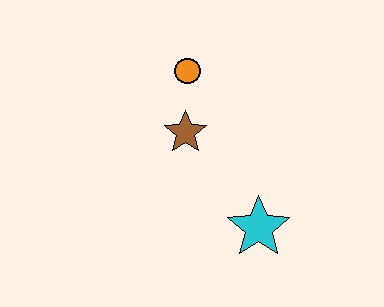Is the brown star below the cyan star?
No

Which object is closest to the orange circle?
The brown star is closest to the orange circle.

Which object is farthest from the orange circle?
The cyan star is farthest from the orange circle.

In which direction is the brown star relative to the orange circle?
The brown star is below the orange circle.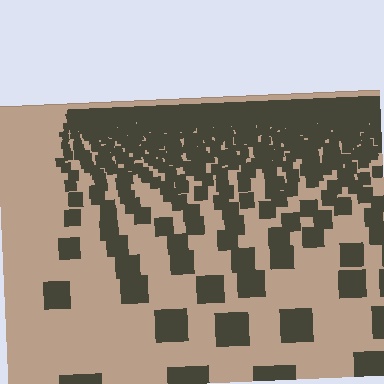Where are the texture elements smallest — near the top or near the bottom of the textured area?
Near the top.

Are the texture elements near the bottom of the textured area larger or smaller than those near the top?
Larger. Near the bottom, elements are closer to the viewer and appear at a bigger on-screen size.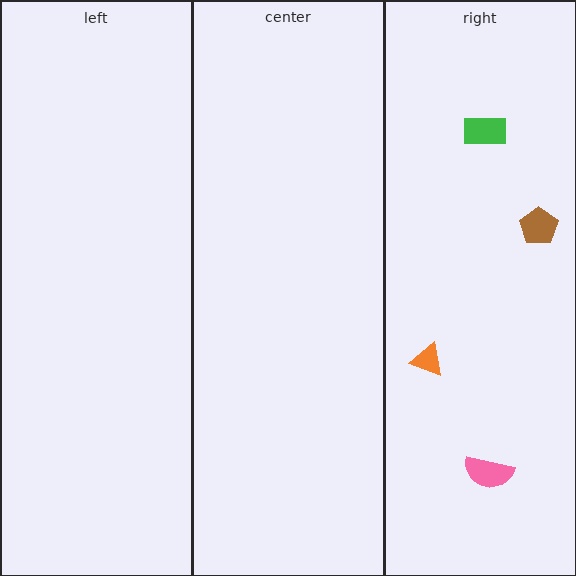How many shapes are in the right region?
4.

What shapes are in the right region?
The orange triangle, the green rectangle, the brown pentagon, the pink semicircle.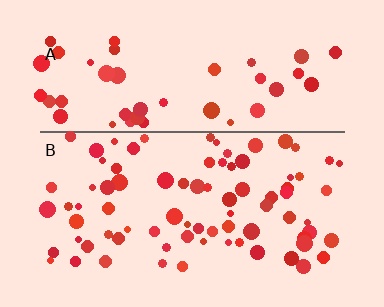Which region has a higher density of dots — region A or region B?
B (the bottom).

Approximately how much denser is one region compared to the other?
Approximately 1.6× — region B over region A.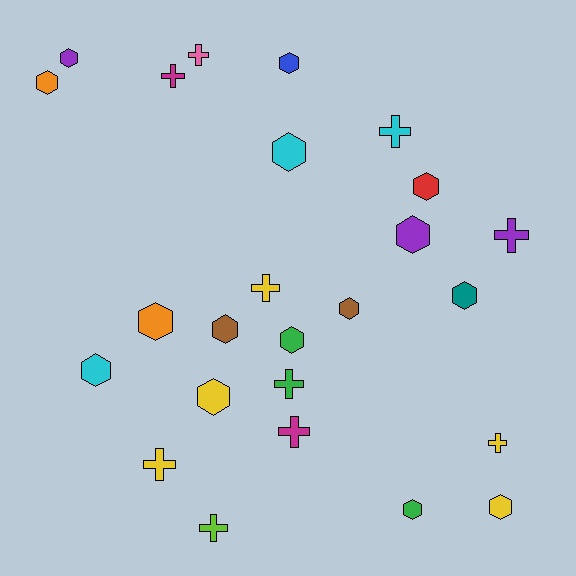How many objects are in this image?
There are 25 objects.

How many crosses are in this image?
There are 10 crosses.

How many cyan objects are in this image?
There are 3 cyan objects.